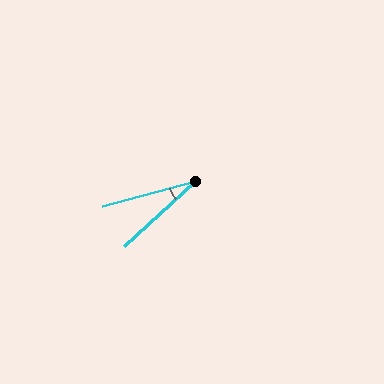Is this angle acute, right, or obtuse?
It is acute.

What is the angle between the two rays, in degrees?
Approximately 27 degrees.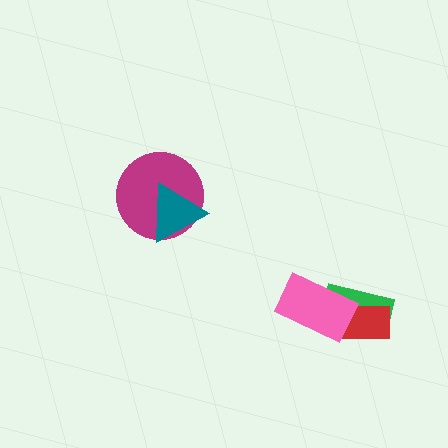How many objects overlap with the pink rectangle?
2 objects overlap with the pink rectangle.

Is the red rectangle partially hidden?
Yes, it is partially covered by another shape.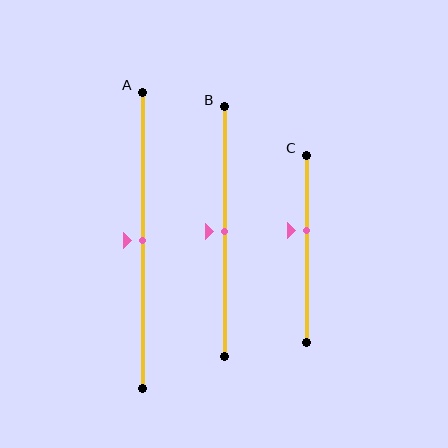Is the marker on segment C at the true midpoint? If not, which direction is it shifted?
No, the marker on segment C is shifted upward by about 10% of the segment length.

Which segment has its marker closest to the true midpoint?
Segment A has its marker closest to the true midpoint.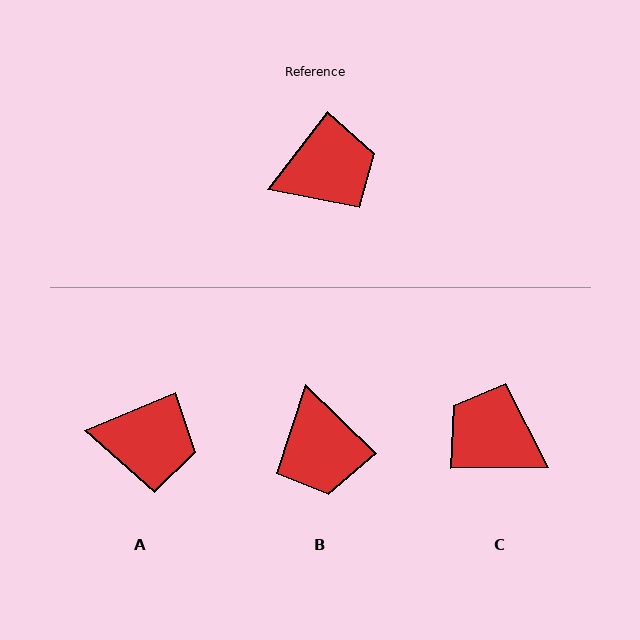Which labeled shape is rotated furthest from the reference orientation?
C, about 129 degrees away.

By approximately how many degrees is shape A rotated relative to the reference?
Approximately 30 degrees clockwise.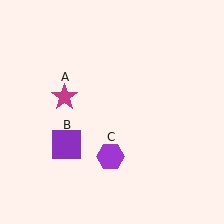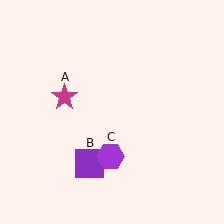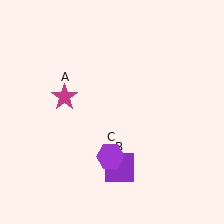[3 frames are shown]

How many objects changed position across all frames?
1 object changed position: purple square (object B).